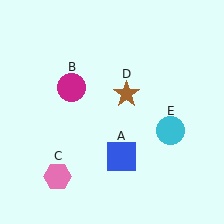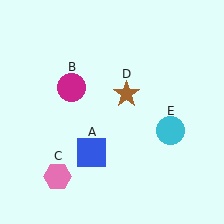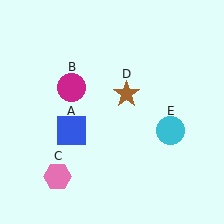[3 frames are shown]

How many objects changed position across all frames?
1 object changed position: blue square (object A).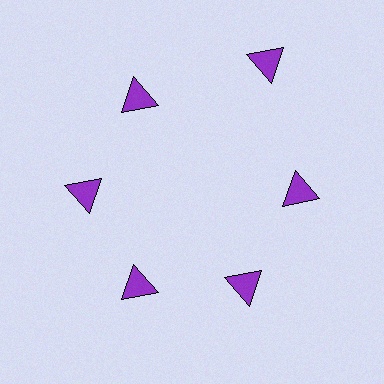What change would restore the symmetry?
The symmetry would be restored by moving it inward, back onto the ring so that all 6 triangles sit at equal angles and equal distance from the center.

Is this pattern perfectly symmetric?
No. The 6 purple triangles are arranged in a ring, but one element near the 1 o'clock position is pushed outward from the center, breaking the 6-fold rotational symmetry.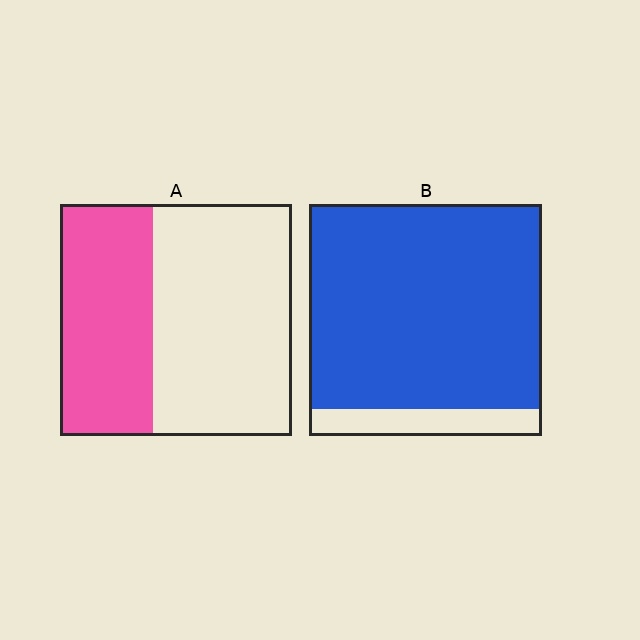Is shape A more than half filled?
No.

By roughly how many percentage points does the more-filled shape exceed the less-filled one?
By roughly 50 percentage points (B over A).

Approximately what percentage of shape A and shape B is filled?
A is approximately 40% and B is approximately 90%.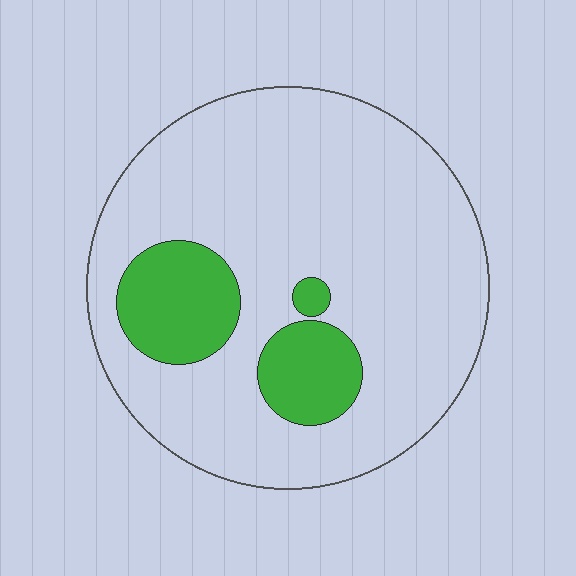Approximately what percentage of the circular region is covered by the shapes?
Approximately 15%.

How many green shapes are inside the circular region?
3.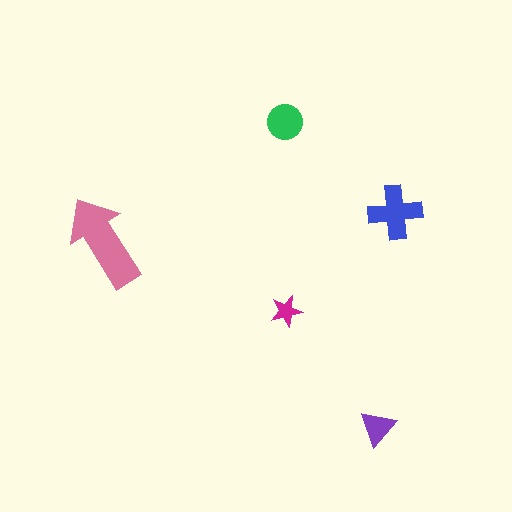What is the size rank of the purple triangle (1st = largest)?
4th.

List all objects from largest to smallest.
The pink arrow, the blue cross, the green circle, the purple triangle, the magenta star.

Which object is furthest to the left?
The pink arrow is leftmost.